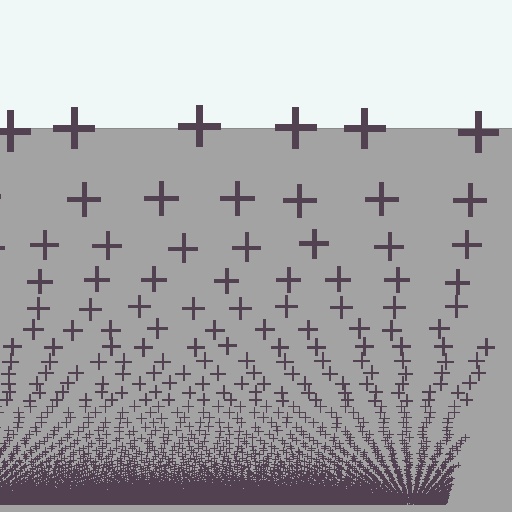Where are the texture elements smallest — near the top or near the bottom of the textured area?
Near the bottom.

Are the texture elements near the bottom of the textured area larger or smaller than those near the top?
Smaller. The gradient is inverted — elements near the bottom are smaller and denser.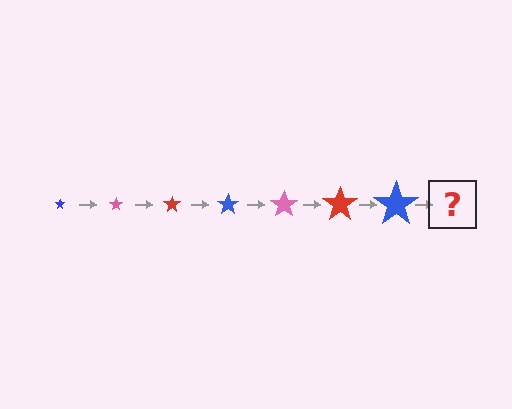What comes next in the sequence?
The next element should be a pink star, larger than the previous one.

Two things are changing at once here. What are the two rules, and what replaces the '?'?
The two rules are that the star grows larger each step and the color cycles through blue, pink, and red. The '?' should be a pink star, larger than the previous one.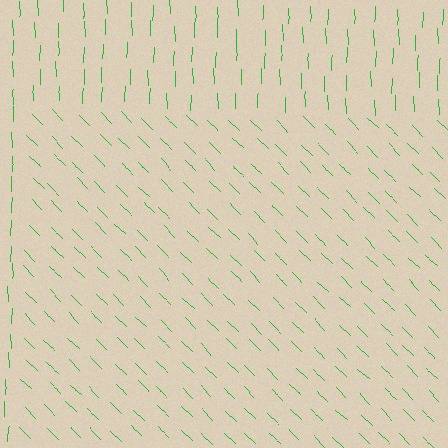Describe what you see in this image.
The image is filled with small green line segments. A rectangle region in the image has lines oriented differently from the surrounding lines, creating a visible texture boundary.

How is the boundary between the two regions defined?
The boundary is defined purely by a change in line orientation (approximately 45 degrees difference). All lines are the same color and thickness.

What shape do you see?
I see a rectangle.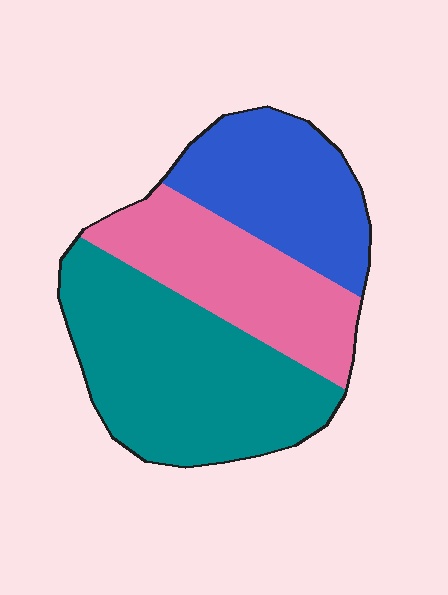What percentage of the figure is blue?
Blue takes up between a sixth and a third of the figure.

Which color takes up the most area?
Teal, at roughly 45%.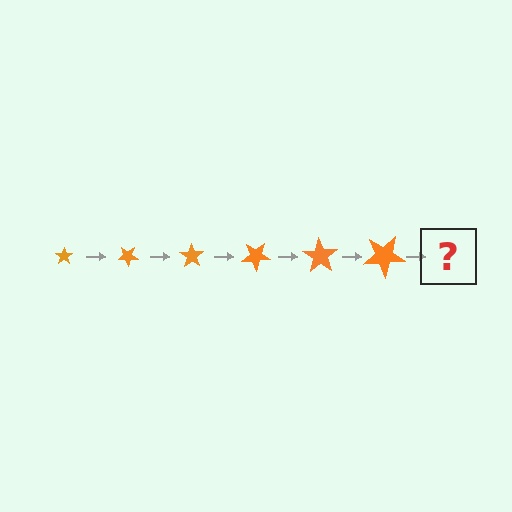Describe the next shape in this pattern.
It should be a star, larger than the previous one and rotated 210 degrees from the start.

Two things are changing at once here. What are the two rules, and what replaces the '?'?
The two rules are that the star grows larger each step and it rotates 35 degrees each step. The '?' should be a star, larger than the previous one and rotated 210 degrees from the start.